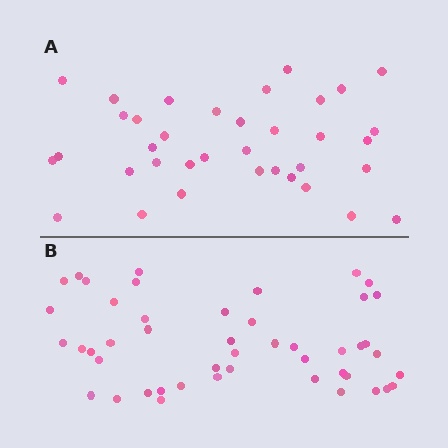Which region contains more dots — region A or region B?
Region B (the bottom region) has more dots.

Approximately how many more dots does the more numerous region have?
Region B has roughly 12 or so more dots than region A.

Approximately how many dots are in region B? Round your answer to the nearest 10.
About 50 dots. (The exact count is 47, which rounds to 50.)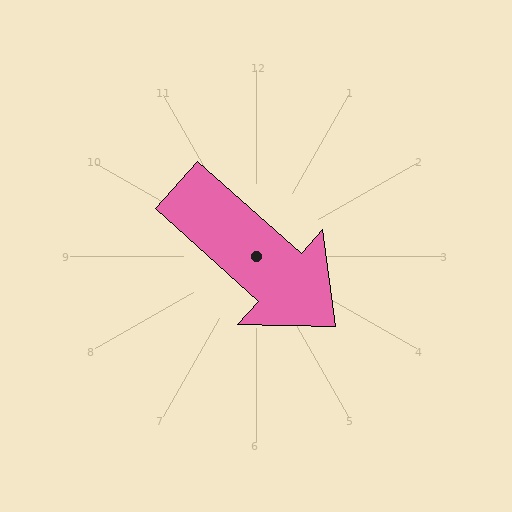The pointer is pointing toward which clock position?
Roughly 4 o'clock.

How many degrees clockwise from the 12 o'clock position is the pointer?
Approximately 132 degrees.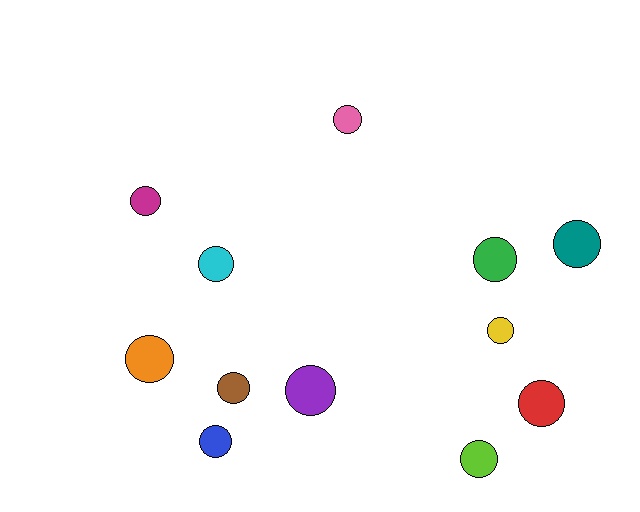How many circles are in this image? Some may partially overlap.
There are 12 circles.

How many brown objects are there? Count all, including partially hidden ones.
There is 1 brown object.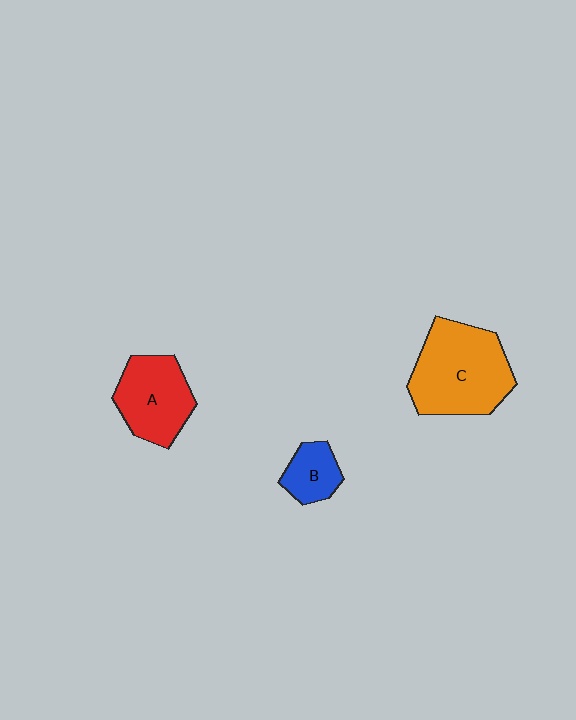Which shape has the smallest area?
Shape B (blue).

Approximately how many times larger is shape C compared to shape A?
Approximately 1.4 times.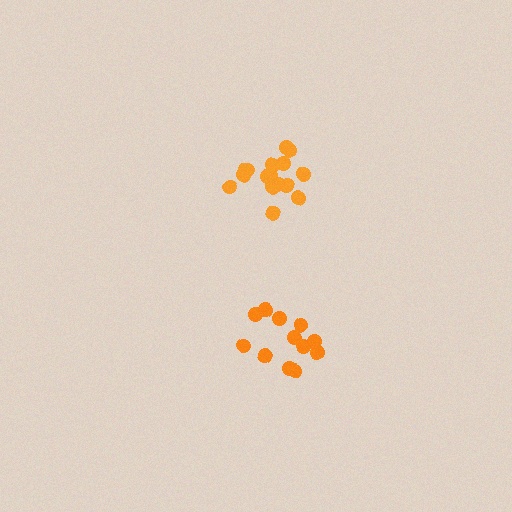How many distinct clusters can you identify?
There are 2 distinct clusters.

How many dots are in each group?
Group 1: 17 dots, Group 2: 12 dots (29 total).